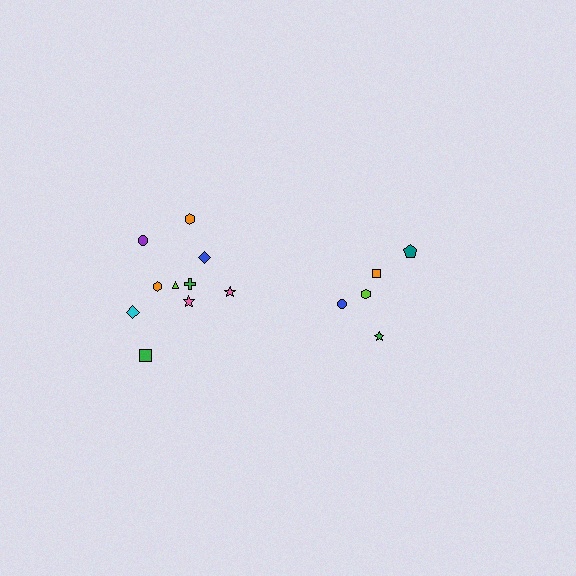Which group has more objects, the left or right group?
The left group.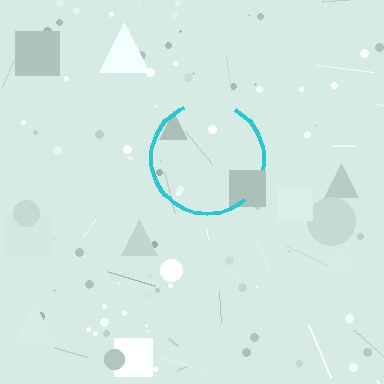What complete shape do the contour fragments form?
The contour fragments form a circle.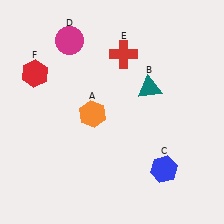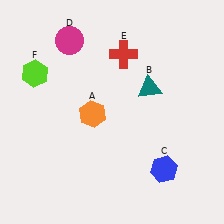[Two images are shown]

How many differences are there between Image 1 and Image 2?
There is 1 difference between the two images.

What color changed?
The hexagon (F) changed from red in Image 1 to lime in Image 2.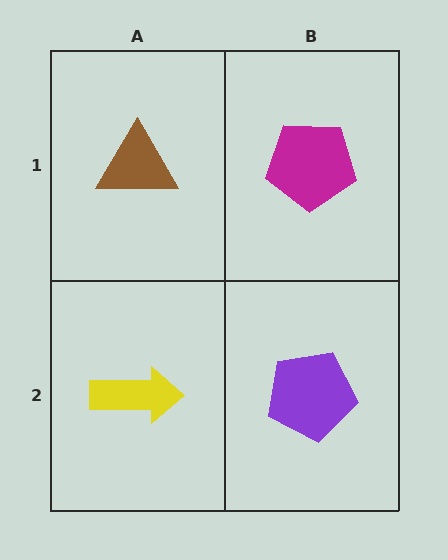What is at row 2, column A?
A yellow arrow.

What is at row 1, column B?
A magenta pentagon.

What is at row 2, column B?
A purple pentagon.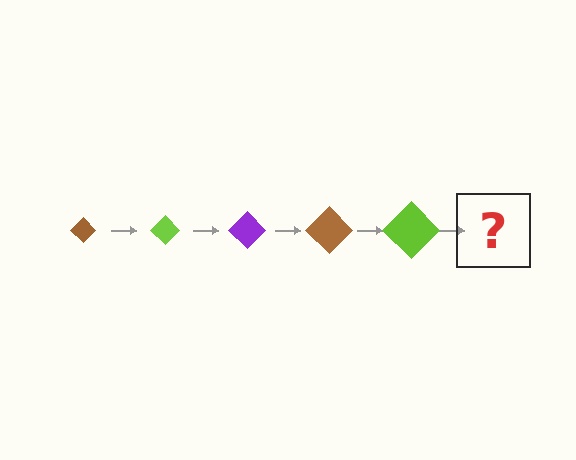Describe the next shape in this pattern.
It should be a purple diamond, larger than the previous one.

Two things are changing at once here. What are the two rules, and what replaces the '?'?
The two rules are that the diamond grows larger each step and the color cycles through brown, lime, and purple. The '?' should be a purple diamond, larger than the previous one.